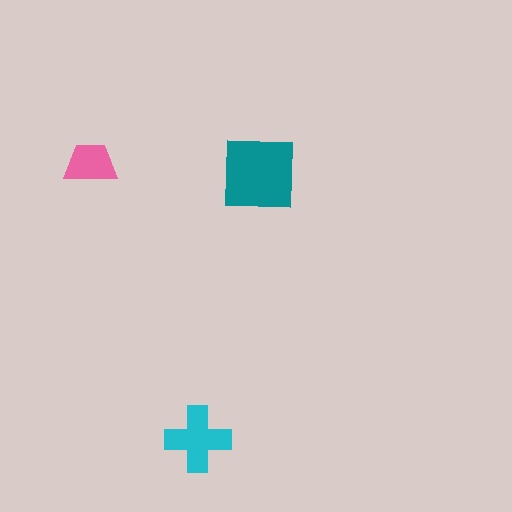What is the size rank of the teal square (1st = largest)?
1st.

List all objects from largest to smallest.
The teal square, the cyan cross, the pink trapezoid.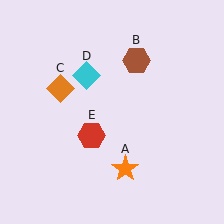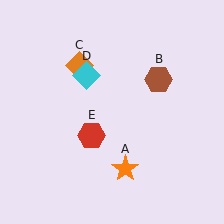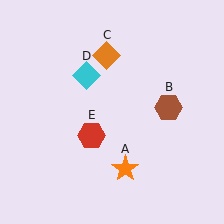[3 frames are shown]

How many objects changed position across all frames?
2 objects changed position: brown hexagon (object B), orange diamond (object C).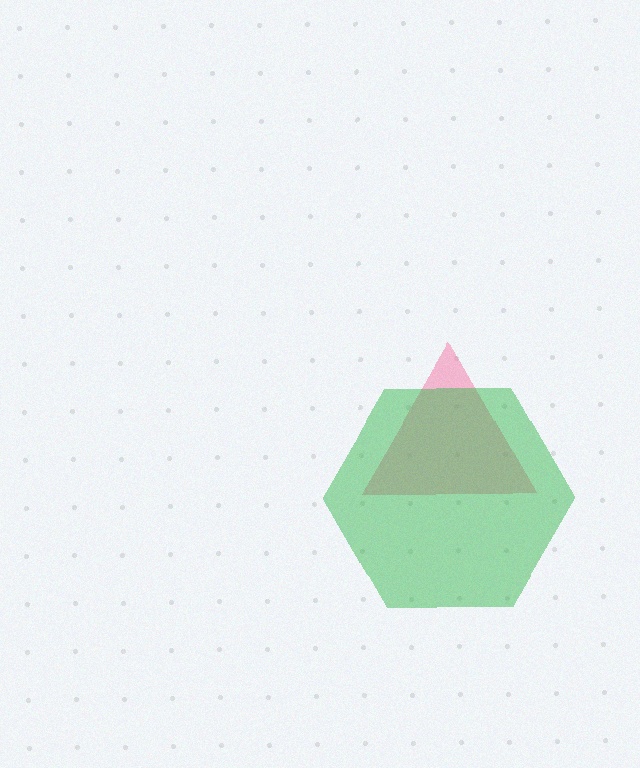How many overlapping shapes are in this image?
There are 2 overlapping shapes in the image.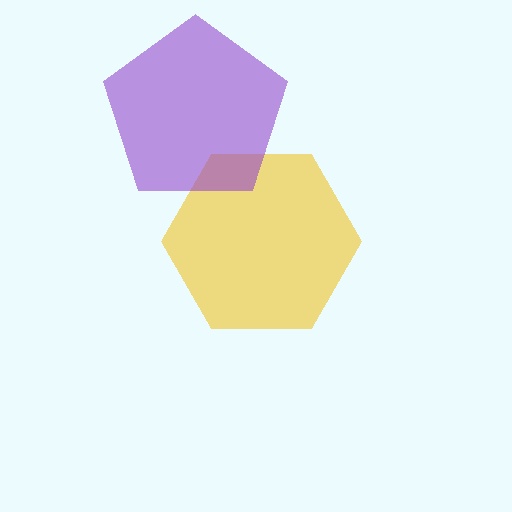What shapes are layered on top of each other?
The layered shapes are: a yellow hexagon, a purple pentagon.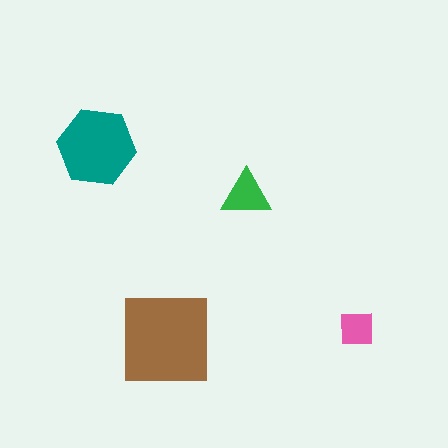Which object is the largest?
The brown square.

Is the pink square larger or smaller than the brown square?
Smaller.